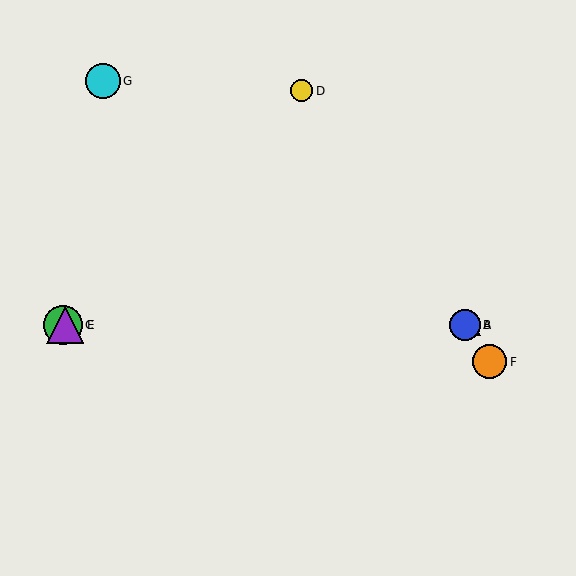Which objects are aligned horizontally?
Objects A, B, C, E are aligned horizontally.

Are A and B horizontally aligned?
Yes, both are at y≈325.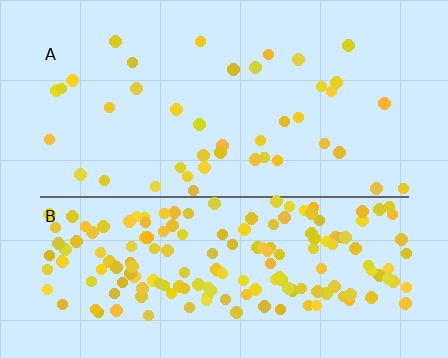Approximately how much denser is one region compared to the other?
Approximately 4.3× — region B over region A.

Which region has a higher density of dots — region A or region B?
B (the bottom).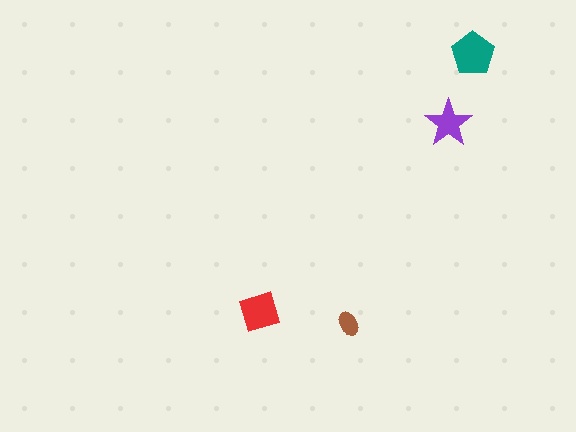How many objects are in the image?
There are 4 objects in the image.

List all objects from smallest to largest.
The brown ellipse, the purple star, the red diamond, the teal pentagon.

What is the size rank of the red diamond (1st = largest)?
2nd.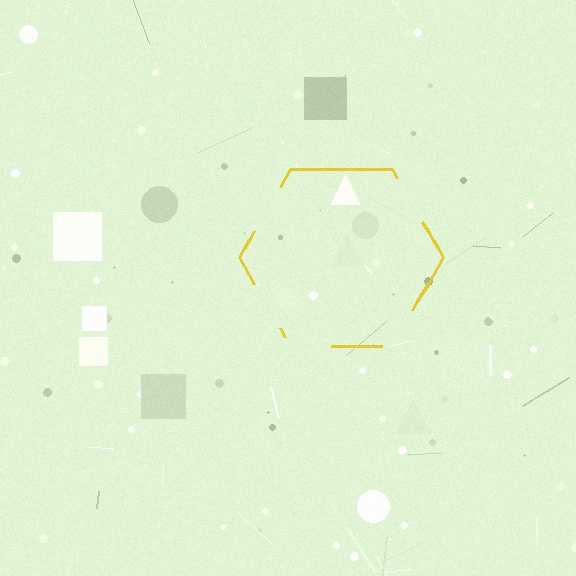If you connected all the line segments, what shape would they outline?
They would outline a hexagon.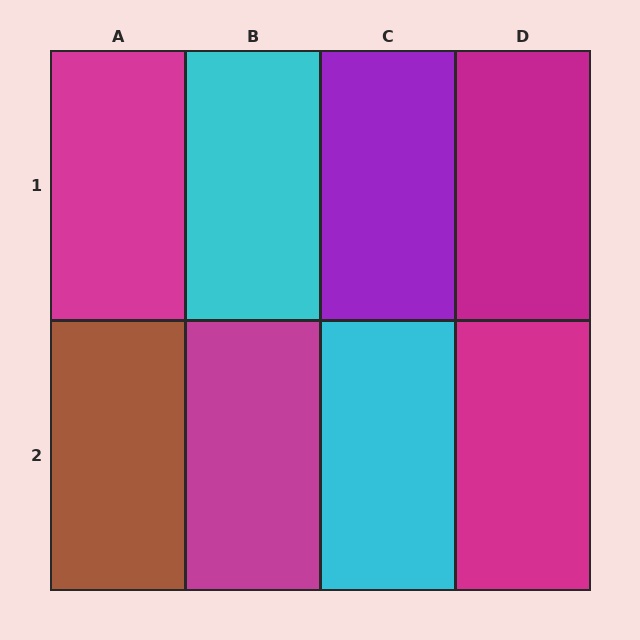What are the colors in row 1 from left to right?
Magenta, cyan, purple, magenta.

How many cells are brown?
1 cell is brown.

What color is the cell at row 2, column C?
Cyan.